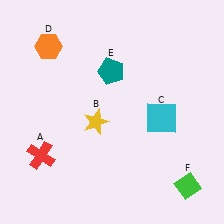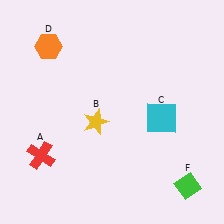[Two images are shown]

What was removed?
The teal pentagon (E) was removed in Image 2.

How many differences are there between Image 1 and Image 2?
There is 1 difference between the two images.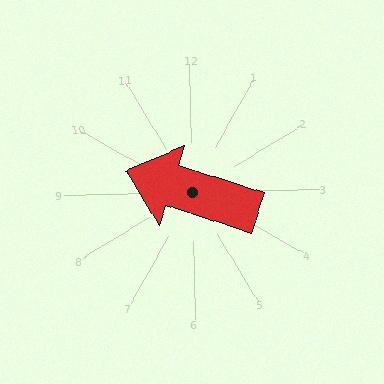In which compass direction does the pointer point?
West.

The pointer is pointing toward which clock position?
Roughly 10 o'clock.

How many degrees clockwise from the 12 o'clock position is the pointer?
Approximately 289 degrees.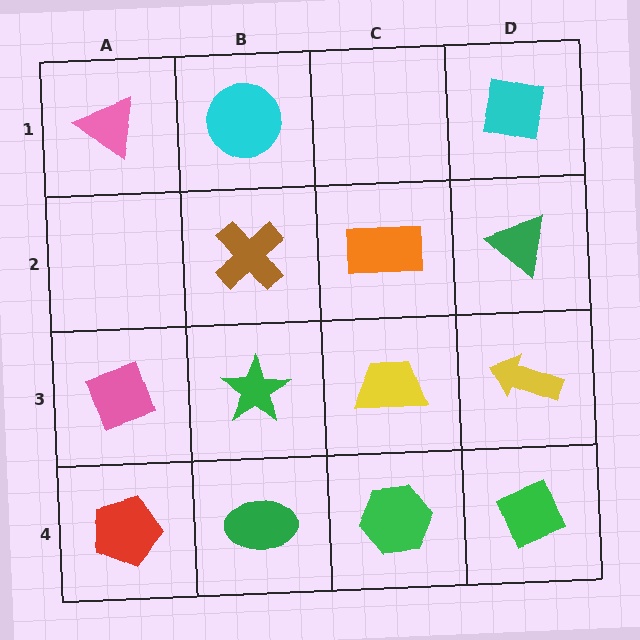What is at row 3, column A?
A pink diamond.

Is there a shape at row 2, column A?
No, that cell is empty.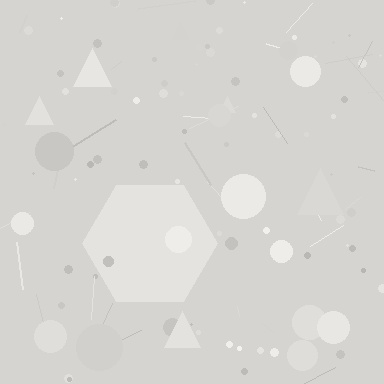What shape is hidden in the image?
A hexagon is hidden in the image.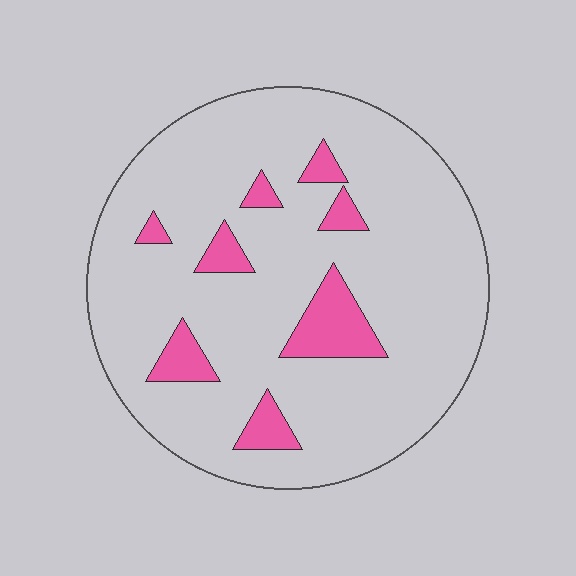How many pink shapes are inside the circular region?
8.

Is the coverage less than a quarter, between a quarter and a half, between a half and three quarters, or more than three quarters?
Less than a quarter.